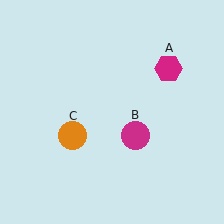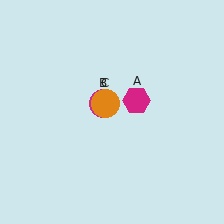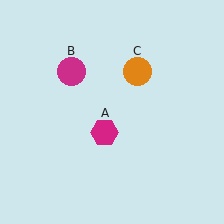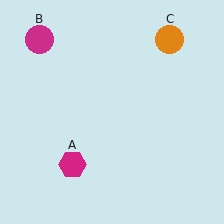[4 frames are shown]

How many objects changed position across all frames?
3 objects changed position: magenta hexagon (object A), magenta circle (object B), orange circle (object C).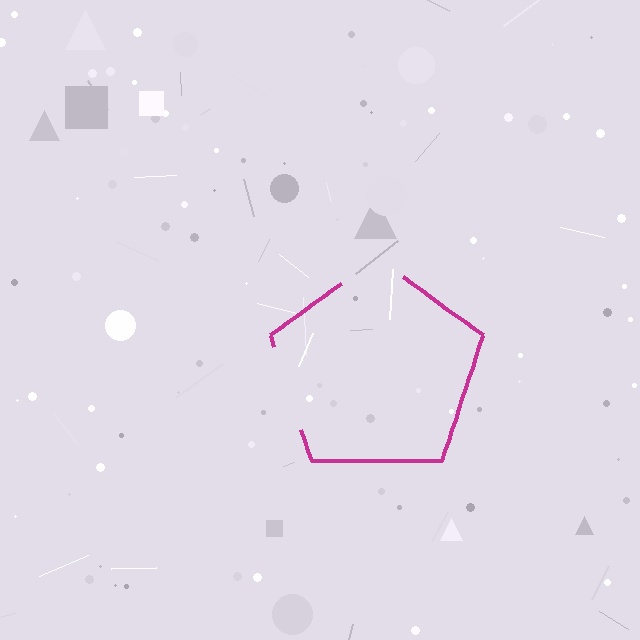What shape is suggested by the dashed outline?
The dashed outline suggests a pentagon.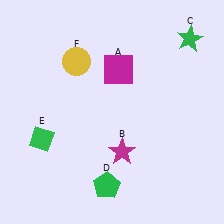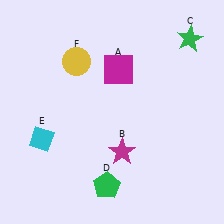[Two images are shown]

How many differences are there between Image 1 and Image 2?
There is 1 difference between the two images.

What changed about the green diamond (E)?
In Image 1, E is green. In Image 2, it changed to cyan.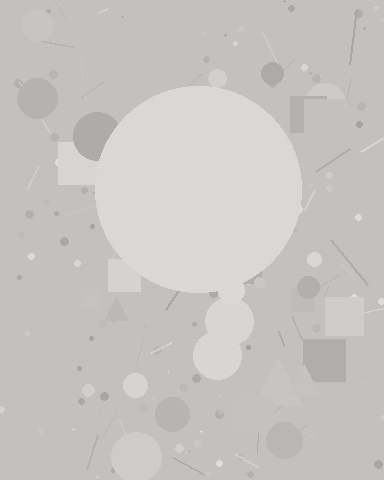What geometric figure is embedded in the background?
A circle is embedded in the background.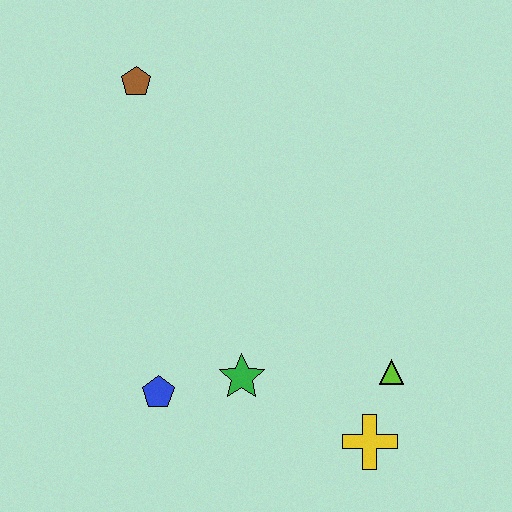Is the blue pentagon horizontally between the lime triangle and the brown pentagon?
Yes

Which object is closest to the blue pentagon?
The green star is closest to the blue pentagon.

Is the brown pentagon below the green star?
No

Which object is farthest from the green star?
The brown pentagon is farthest from the green star.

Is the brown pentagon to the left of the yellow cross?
Yes